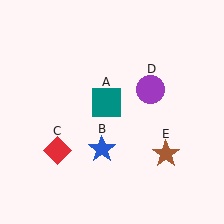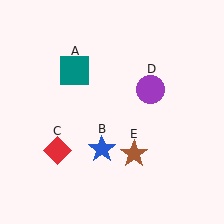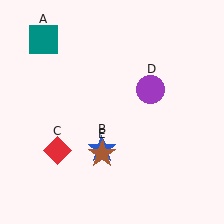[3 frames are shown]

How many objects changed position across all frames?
2 objects changed position: teal square (object A), brown star (object E).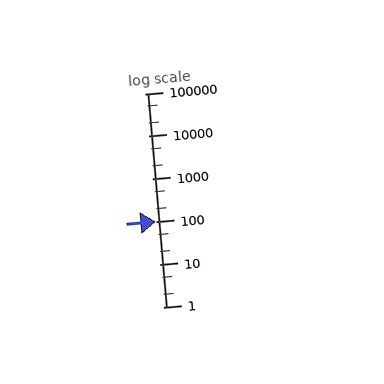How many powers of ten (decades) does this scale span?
The scale spans 5 decades, from 1 to 100000.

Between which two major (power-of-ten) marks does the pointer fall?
The pointer is between 10 and 100.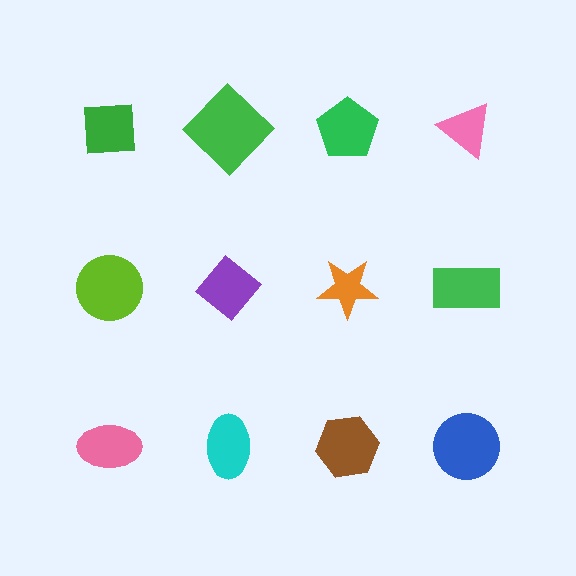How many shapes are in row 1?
4 shapes.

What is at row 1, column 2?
A green diamond.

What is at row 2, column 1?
A lime circle.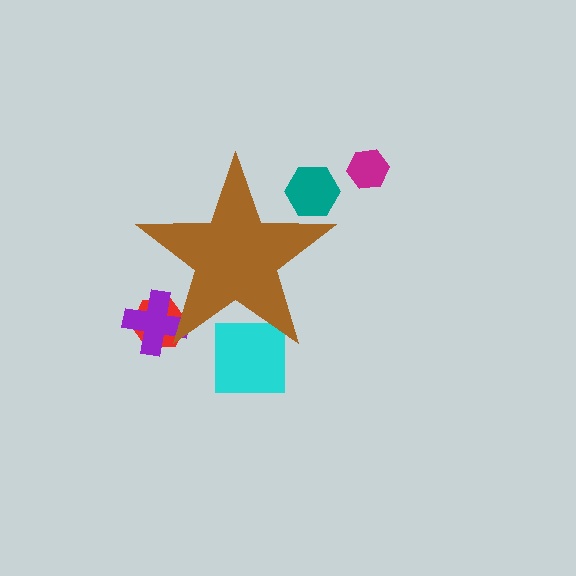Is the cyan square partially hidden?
Yes, the cyan square is partially hidden behind the brown star.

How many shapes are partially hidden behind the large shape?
4 shapes are partially hidden.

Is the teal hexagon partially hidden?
Yes, the teal hexagon is partially hidden behind the brown star.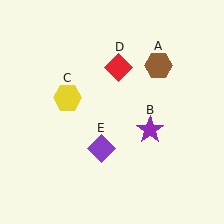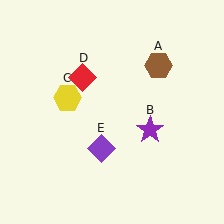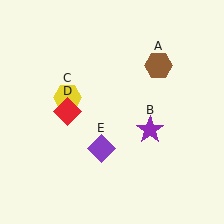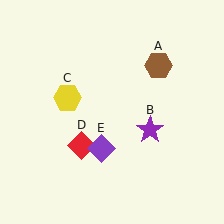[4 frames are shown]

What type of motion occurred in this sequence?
The red diamond (object D) rotated counterclockwise around the center of the scene.